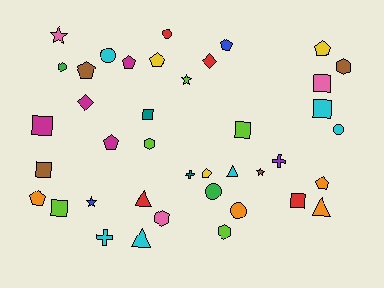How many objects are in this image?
There are 40 objects.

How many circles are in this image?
There are 5 circles.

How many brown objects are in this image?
There are 4 brown objects.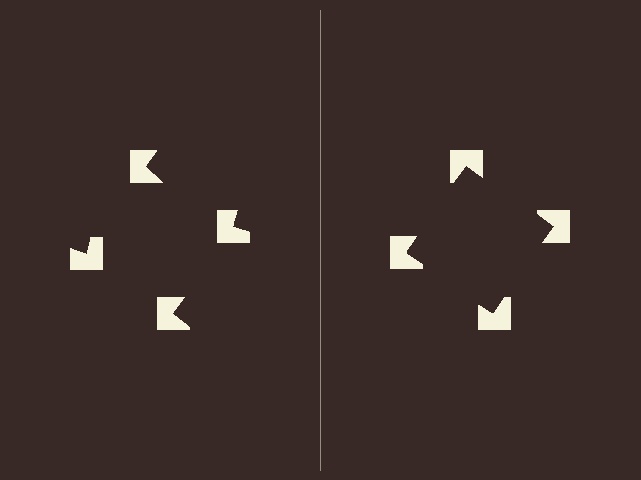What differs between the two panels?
The notched squares are positioned identically on both sides; only the wedge orientations differ. On the right they align to a square; on the left they are misaligned.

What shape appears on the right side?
An illusory square.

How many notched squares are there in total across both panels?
8 — 4 on each side.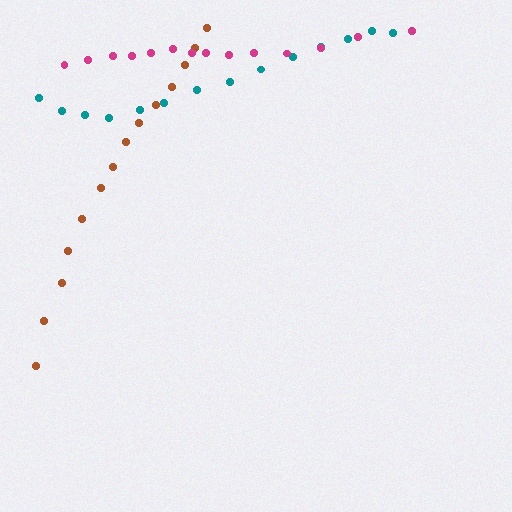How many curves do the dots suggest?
There are 3 distinct paths.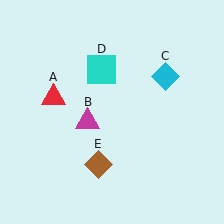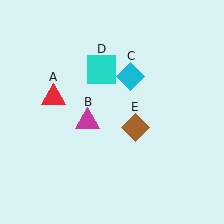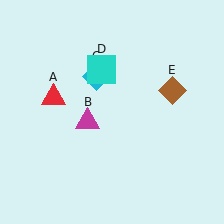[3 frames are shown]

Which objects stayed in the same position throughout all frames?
Red triangle (object A) and magenta triangle (object B) and cyan square (object D) remained stationary.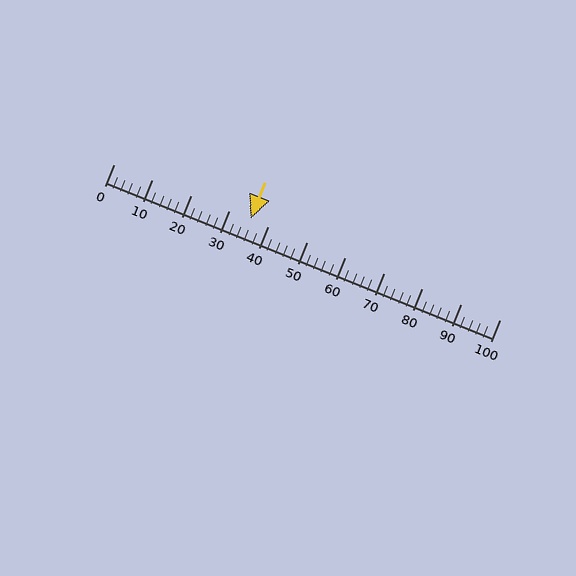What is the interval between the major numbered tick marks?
The major tick marks are spaced 10 units apart.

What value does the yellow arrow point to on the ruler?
The yellow arrow points to approximately 35.